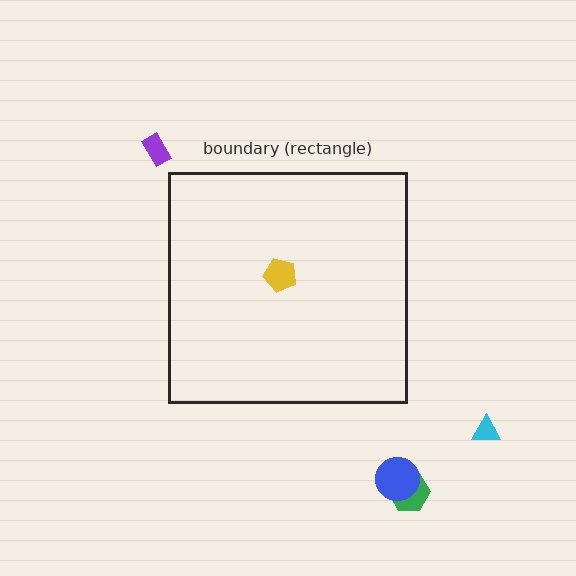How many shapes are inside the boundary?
1 inside, 4 outside.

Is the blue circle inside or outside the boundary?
Outside.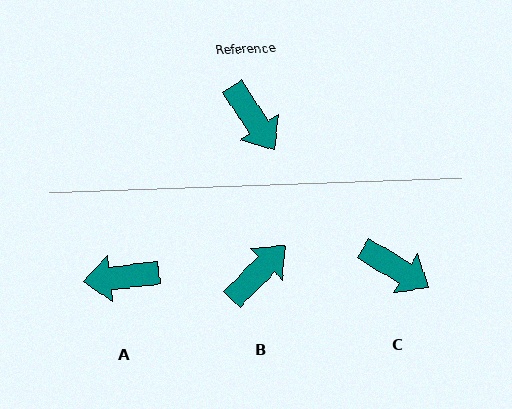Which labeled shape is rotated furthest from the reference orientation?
A, about 117 degrees away.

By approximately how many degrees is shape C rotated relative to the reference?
Approximately 25 degrees counter-clockwise.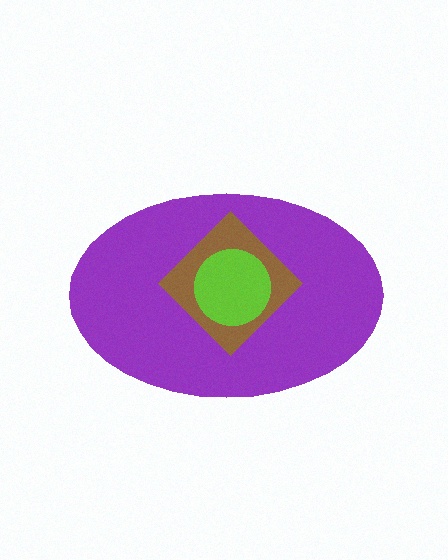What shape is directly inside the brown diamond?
The lime circle.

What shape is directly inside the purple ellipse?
The brown diamond.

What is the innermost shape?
The lime circle.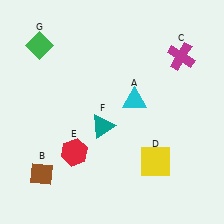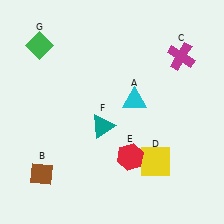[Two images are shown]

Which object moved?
The red hexagon (E) moved right.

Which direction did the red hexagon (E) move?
The red hexagon (E) moved right.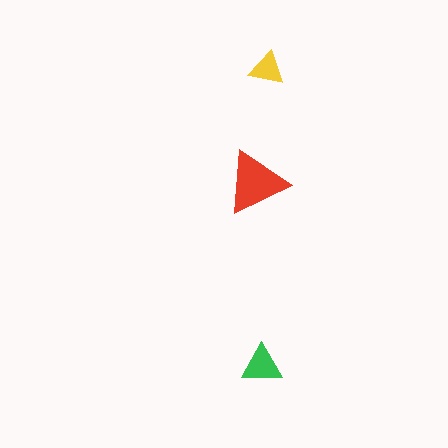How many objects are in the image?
There are 3 objects in the image.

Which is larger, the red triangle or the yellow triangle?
The red one.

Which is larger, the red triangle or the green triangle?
The red one.